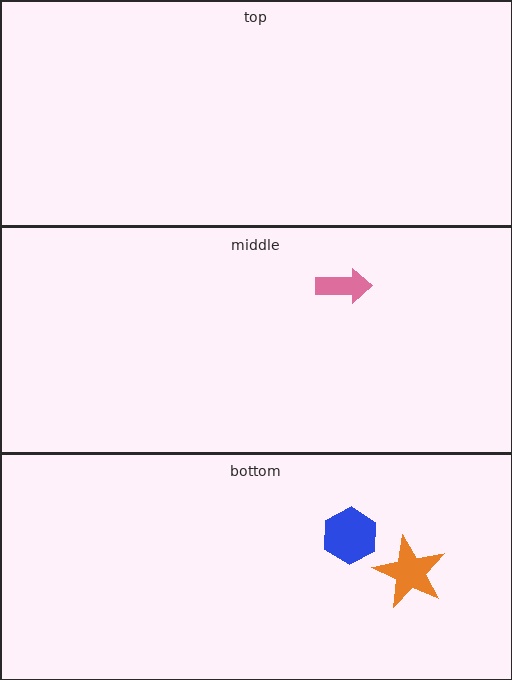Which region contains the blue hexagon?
The bottom region.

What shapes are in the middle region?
The pink arrow.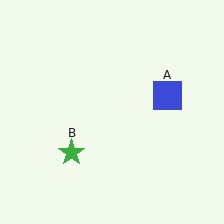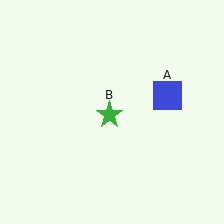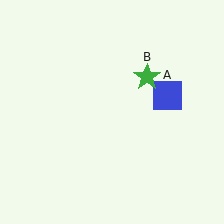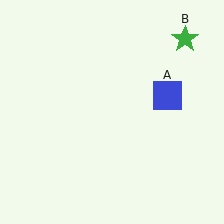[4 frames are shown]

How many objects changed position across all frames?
1 object changed position: green star (object B).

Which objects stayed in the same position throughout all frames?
Blue square (object A) remained stationary.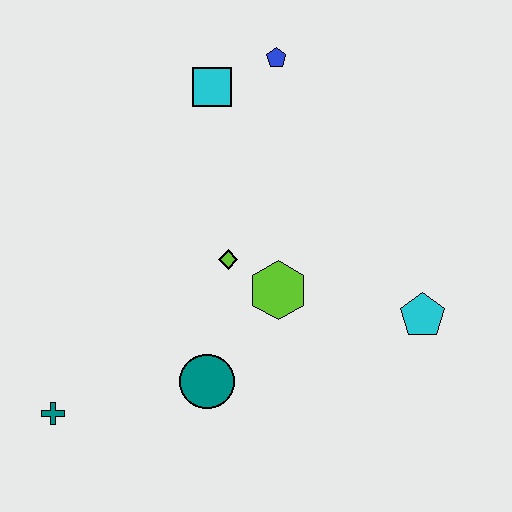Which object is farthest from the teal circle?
The blue pentagon is farthest from the teal circle.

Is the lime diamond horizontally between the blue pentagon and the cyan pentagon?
No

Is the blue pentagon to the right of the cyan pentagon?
No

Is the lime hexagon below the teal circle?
No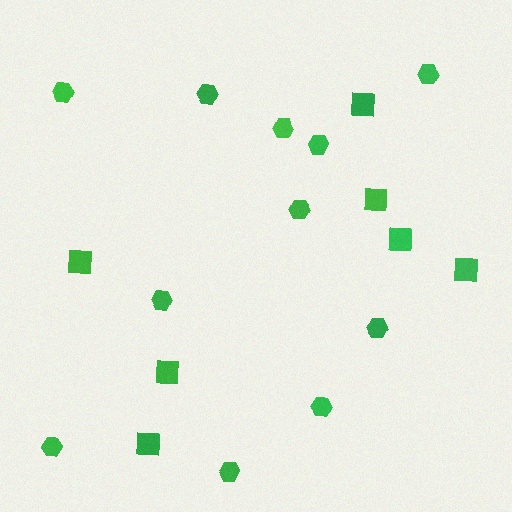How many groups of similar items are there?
There are 2 groups: one group of squares (7) and one group of hexagons (11).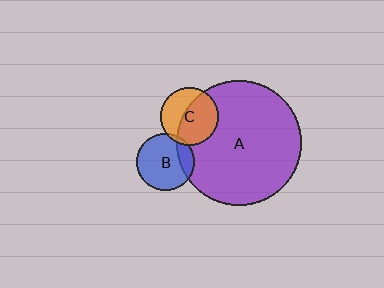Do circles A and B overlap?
Yes.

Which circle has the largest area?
Circle A (purple).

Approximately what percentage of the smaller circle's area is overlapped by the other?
Approximately 20%.